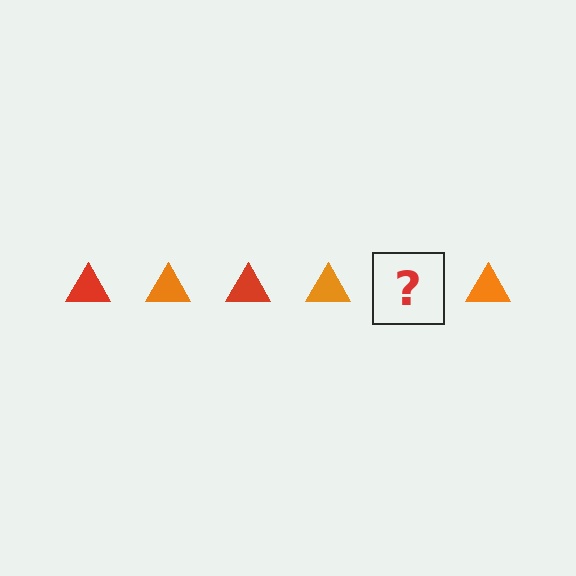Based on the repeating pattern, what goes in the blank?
The blank should be a red triangle.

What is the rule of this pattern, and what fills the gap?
The rule is that the pattern cycles through red, orange triangles. The gap should be filled with a red triangle.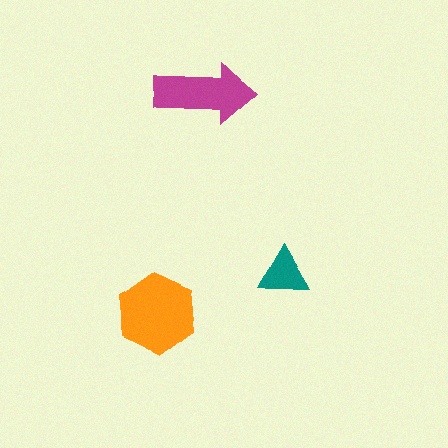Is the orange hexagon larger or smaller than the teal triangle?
Larger.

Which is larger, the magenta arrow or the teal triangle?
The magenta arrow.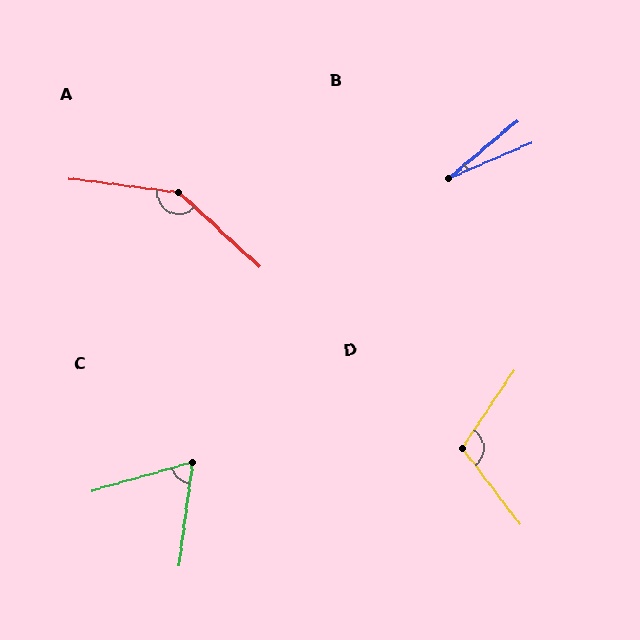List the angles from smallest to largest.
B (17°), C (67°), D (109°), A (145°).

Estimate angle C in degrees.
Approximately 67 degrees.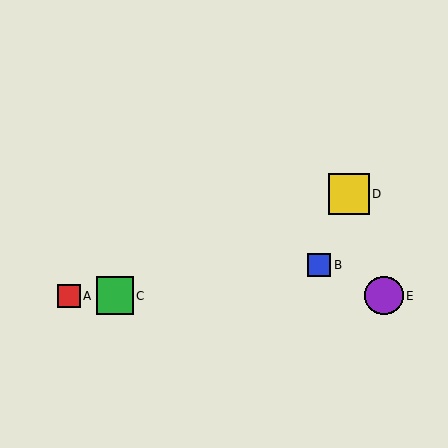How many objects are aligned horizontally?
3 objects (A, C, E) are aligned horizontally.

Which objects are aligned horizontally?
Objects A, C, E are aligned horizontally.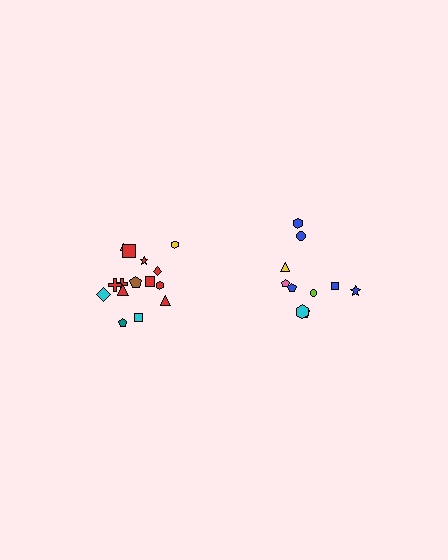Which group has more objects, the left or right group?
The left group.